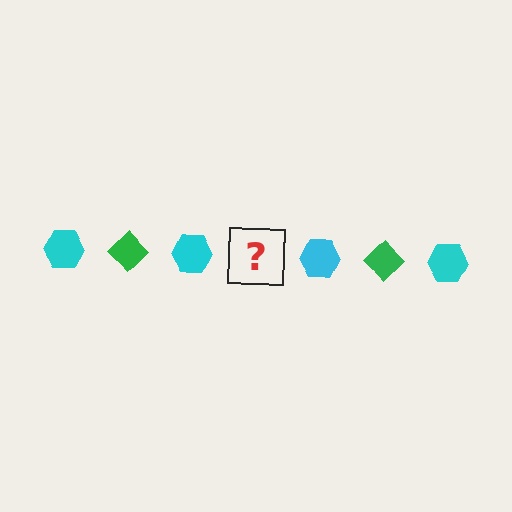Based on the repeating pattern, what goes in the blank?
The blank should be a green diamond.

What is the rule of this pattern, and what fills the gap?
The rule is that the pattern alternates between cyan hexagon and green diamond. The gap should be filled with a green diamond.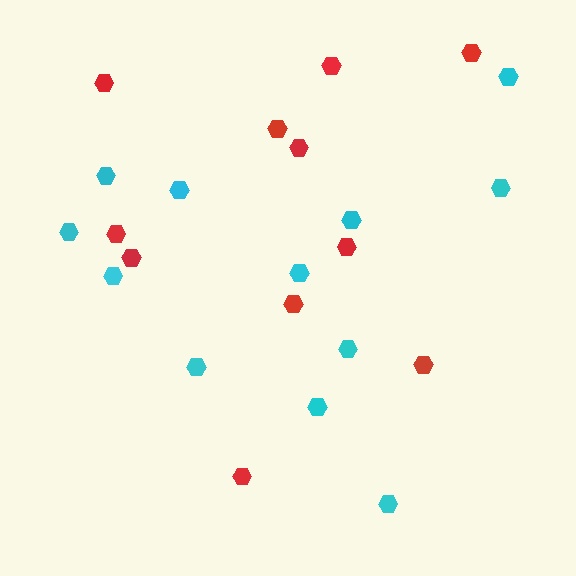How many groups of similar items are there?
There are 2 groups: one group of red hexagons (11) and one group of cyan hexagons (12).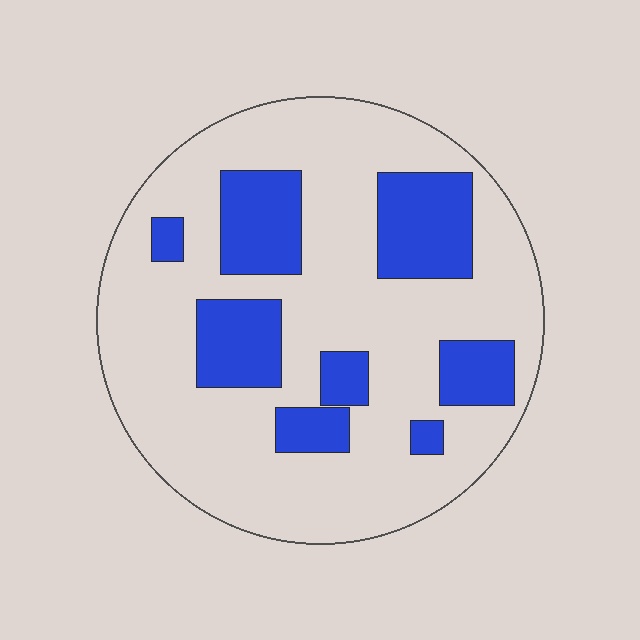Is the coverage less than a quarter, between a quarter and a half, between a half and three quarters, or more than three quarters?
Between a quarter and a half.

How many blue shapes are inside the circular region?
8.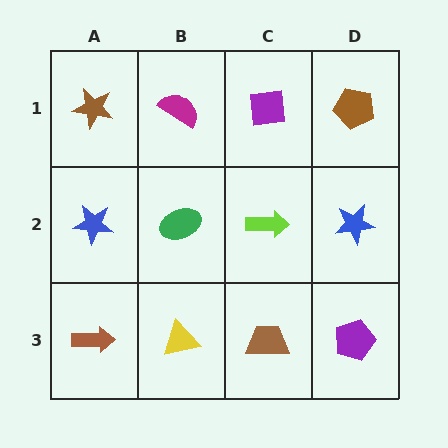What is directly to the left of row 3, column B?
A brown arrow.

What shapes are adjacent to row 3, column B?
A green ellipse (row 2, column B), a brown arrow (row 3, column A), a brown trapezoid (row 3, column C).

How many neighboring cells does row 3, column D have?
2.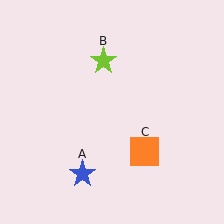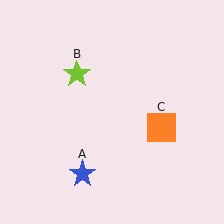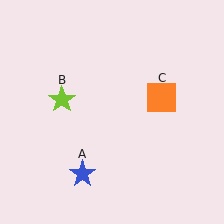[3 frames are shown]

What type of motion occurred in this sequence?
The lime star (object B), orange square (object C) rotated counterclockwise around the center of the scene.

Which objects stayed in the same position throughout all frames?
Blue star (object A) remained stationary.